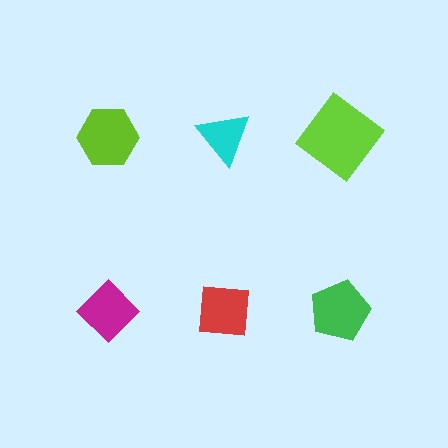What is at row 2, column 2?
A red square.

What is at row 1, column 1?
A lime hexagon.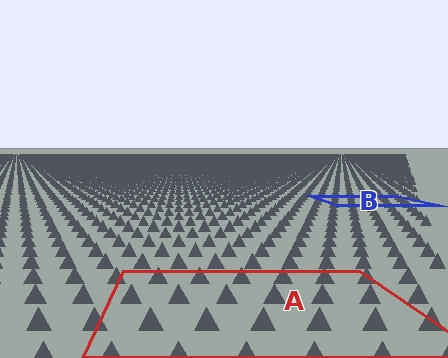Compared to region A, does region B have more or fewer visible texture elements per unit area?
Region B has more texture elements per unit area — they are packed more densely because it is farther away.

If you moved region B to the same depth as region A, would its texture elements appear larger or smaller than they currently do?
They would appear larger. At a closer depth, the same texture elements are projected at a bigger on-screen size.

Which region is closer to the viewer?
Region A is closer. The texture elements there are larger and more spread out.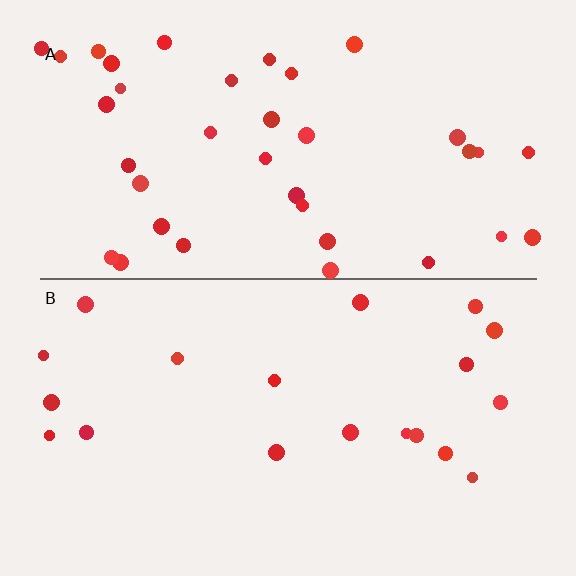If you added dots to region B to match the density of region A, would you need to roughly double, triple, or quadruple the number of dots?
Approximately double.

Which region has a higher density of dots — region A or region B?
A (the top).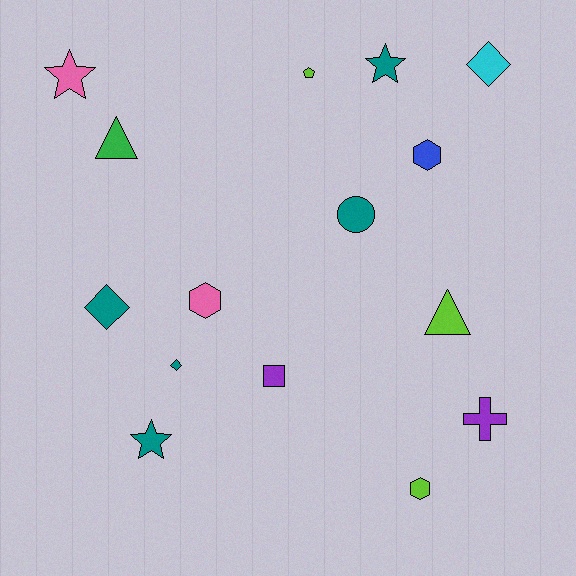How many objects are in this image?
There are 15 objects.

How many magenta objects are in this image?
There are no magenta objects.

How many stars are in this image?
There are 3 stars.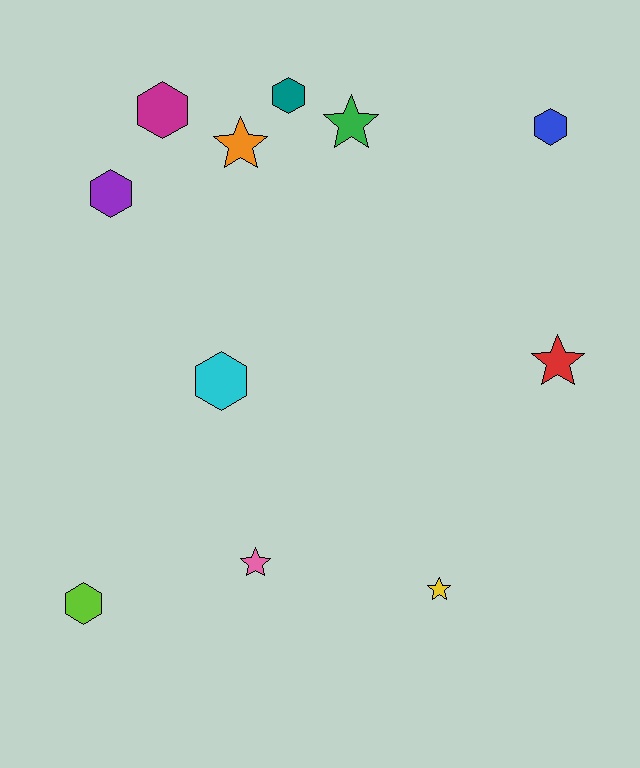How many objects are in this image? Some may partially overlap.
There are 11 objects.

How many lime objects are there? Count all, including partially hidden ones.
There is 1 lime object.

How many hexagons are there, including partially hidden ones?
There are 6 hexagons.